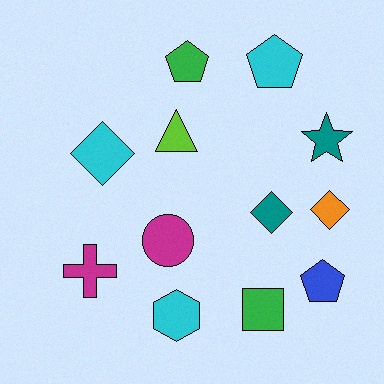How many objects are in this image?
There are 12 objects.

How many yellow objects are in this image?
There are no yellow objects.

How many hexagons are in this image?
There is 1 hexagon.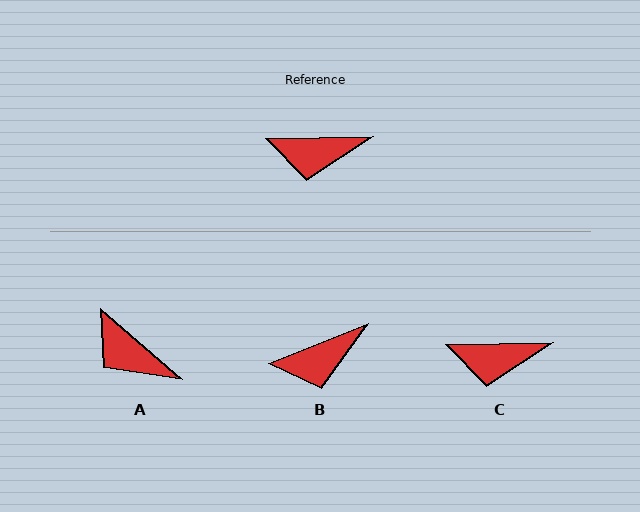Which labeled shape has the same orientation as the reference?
C.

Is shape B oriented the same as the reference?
No, it is off by about 21 degrees.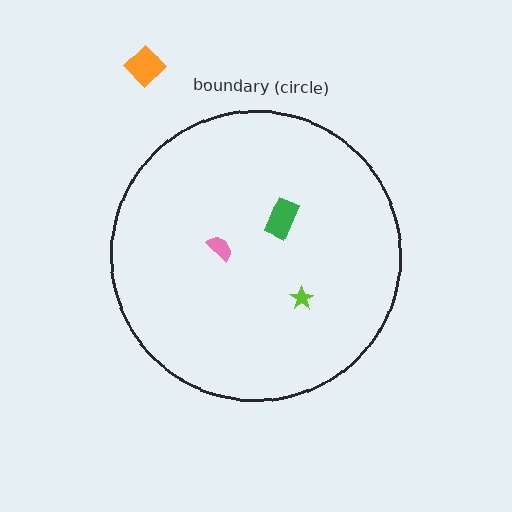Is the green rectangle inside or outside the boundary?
Inside.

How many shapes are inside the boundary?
3 inside, 1 outside.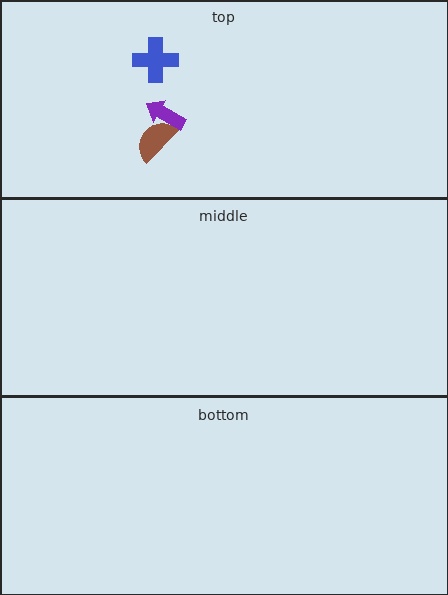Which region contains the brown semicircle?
The top region.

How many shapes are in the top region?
3.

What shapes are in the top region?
The brown semicircle, the blue cross, the purple arrow.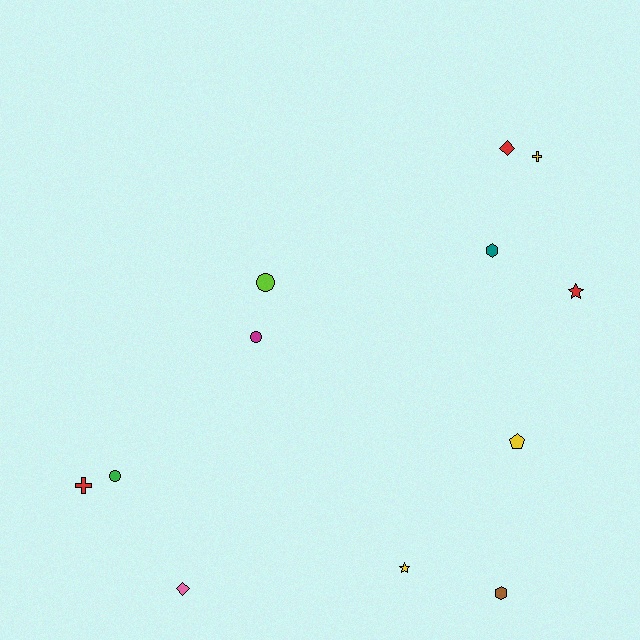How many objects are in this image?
There are 12 objects.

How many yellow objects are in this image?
There are 3 yellow objects.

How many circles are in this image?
There are 3 circles.